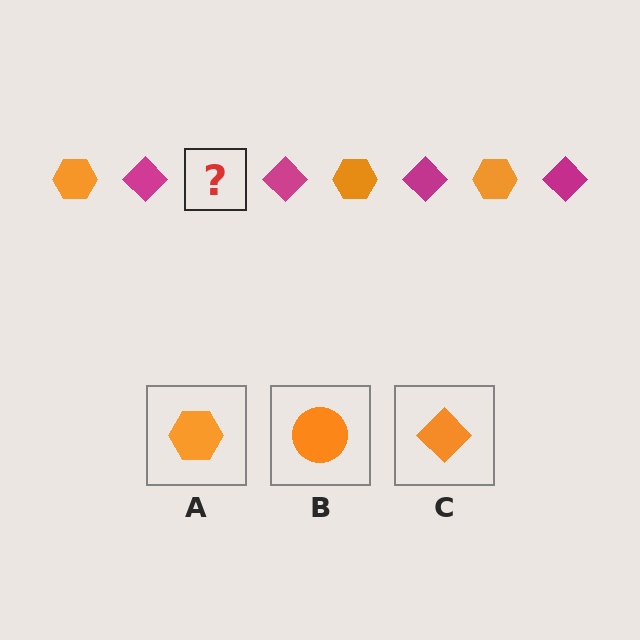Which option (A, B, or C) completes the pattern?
A.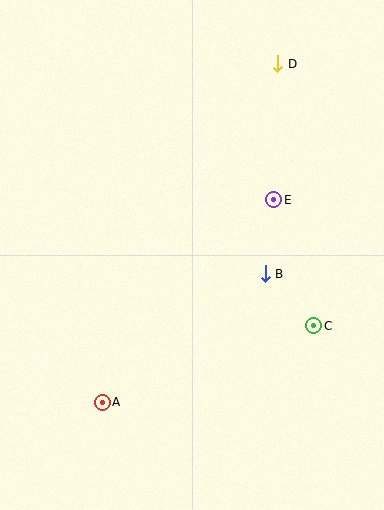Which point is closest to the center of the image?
Point B at (265, 274) is closest to the center.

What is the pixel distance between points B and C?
The distance between B and C is 71 pixels.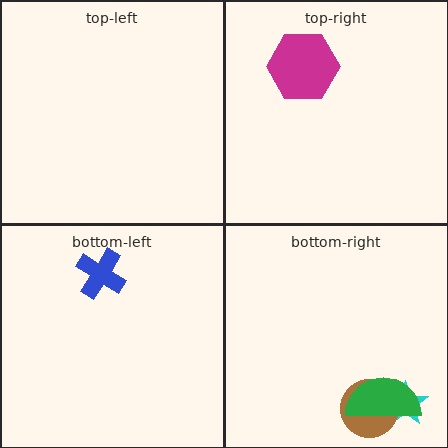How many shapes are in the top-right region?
1.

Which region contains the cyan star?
The bottom-right region.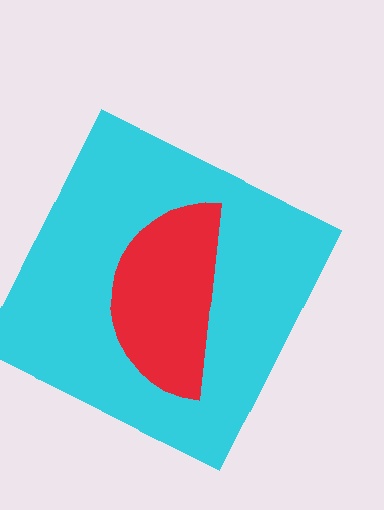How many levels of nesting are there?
2.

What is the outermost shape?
The cyan square.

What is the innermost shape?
The red semicircle.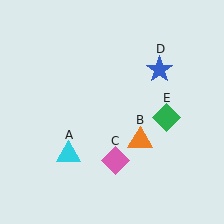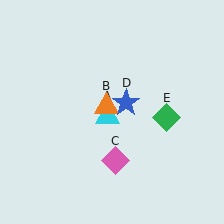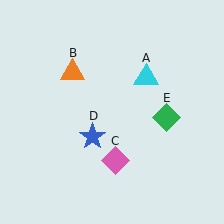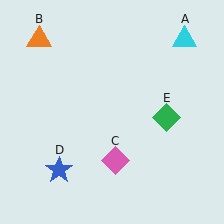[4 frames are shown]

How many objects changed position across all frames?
3 objects changed position: cyan triangle (object A), orange triangle (object B), blue star (object D).